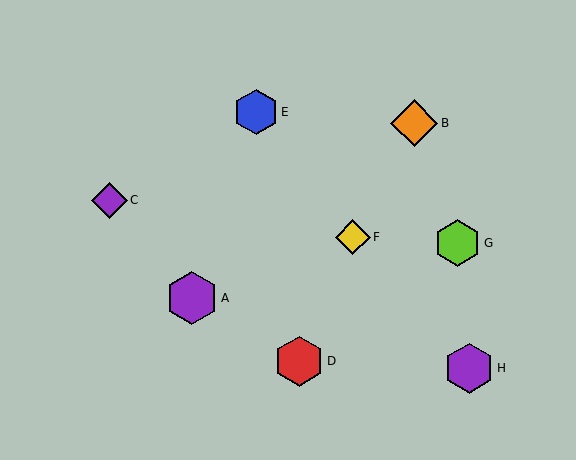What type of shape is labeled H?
Shape H is a purple hexagon.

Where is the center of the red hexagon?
The center of the red hexagon is at (299, 361).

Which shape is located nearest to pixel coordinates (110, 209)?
The purple diamond (labeled C) at (109, 200) is nearest to that location.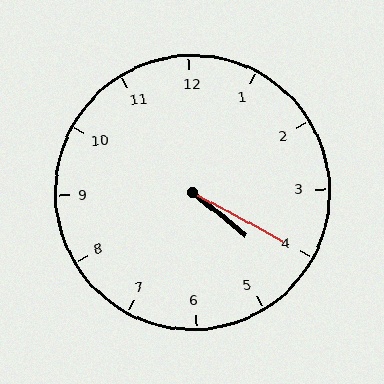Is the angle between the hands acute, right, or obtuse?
It is acute.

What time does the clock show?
4:20.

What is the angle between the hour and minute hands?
Approximately 10 degrees.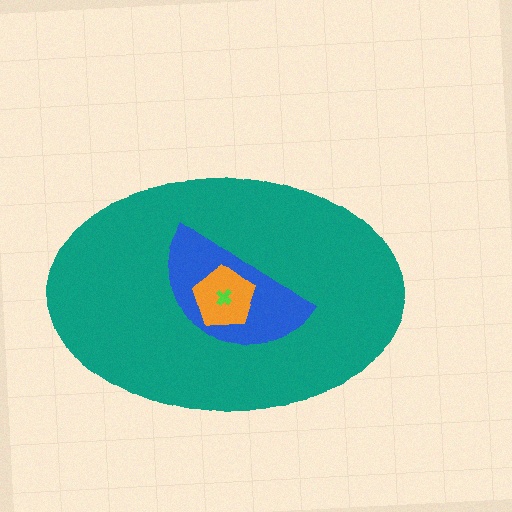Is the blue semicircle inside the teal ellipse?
Yes.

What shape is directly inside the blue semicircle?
The orange pentagon.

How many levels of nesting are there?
4.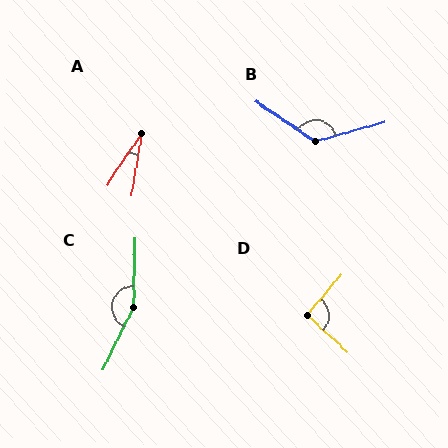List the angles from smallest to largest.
A (25°), D (93°), B (130°), C (155°).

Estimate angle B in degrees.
Approximately 130 degrees.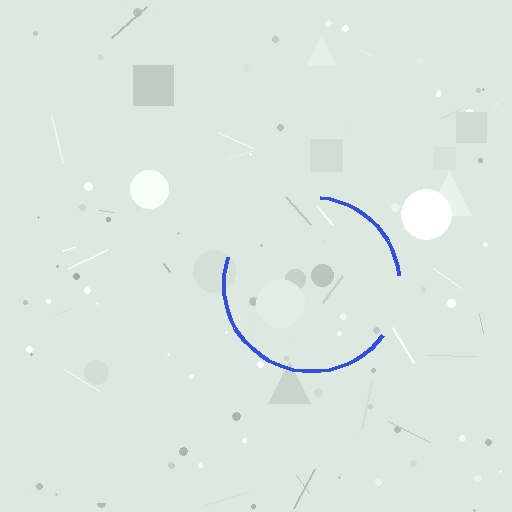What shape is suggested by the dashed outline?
The dashed outline suggests a circle.